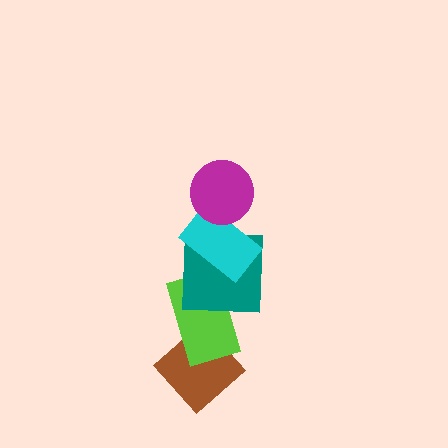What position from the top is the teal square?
The teal square is 3rd from the top.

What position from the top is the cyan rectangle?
The cyan rectangle is 2nd from the top.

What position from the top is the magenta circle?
The magenta circle is 1st from the top.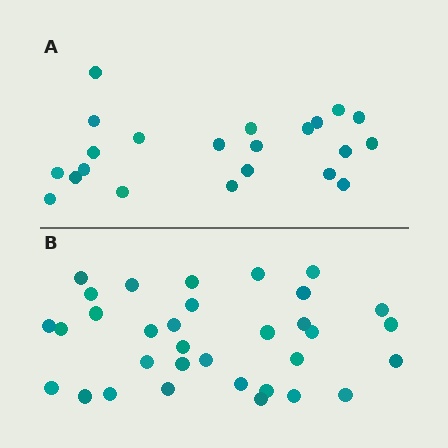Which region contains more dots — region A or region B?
Region B (the bottom region) has more dots.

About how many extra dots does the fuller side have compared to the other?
Region B has roughly 12 or so more dots than region A.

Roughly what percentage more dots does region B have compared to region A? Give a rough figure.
About 50% more.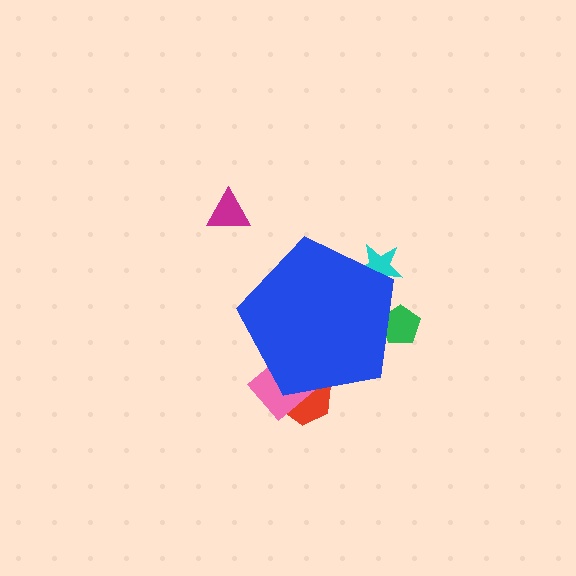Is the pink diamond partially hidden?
Yes, the pink diamond is partially hidden behind the blue pentagon.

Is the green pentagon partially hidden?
Yes, the green pentagon is partially hidden behind the blue pentagon.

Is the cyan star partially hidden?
Yes, the cyan star is partially hidden behind the blue pentagon.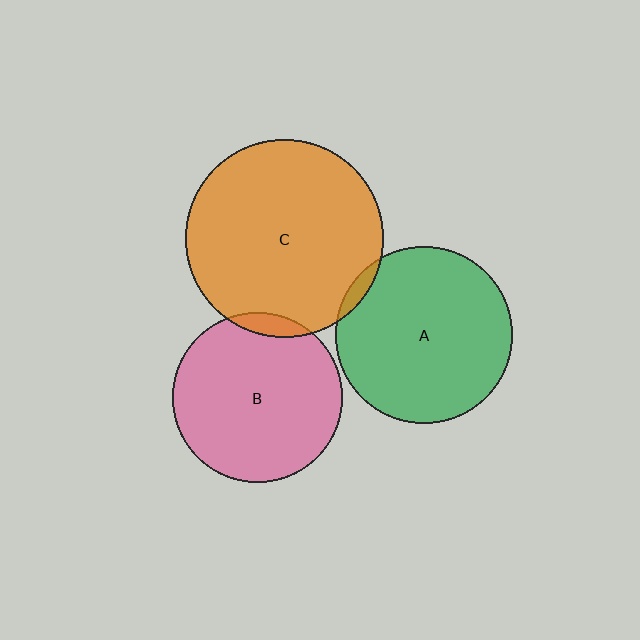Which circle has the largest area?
Circle C (orange).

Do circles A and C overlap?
Yes.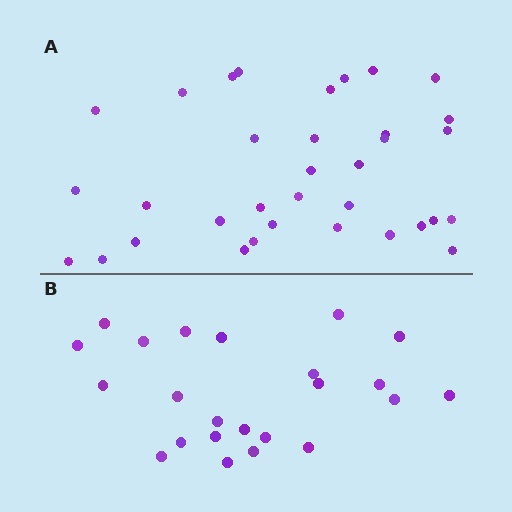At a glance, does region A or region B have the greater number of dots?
Region A (the top region) has more dots.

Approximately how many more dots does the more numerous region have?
Region A has roughly 12 or so more dots than region B.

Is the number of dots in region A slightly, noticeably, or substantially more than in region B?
Region A has substantially more. The ratio is roughly 1.5 to 1.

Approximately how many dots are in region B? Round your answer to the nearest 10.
About 20 dots. (The exact count is 23, which rounds to 20.)